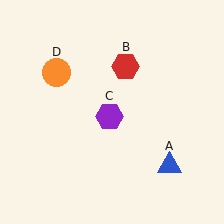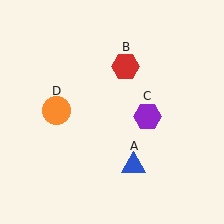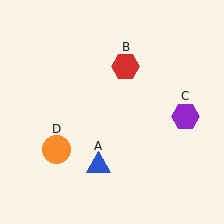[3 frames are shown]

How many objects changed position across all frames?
3 objects changed position: blue triangle (object A), purple hexagon (object C), orange circle (object D).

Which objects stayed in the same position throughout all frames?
Red hexagon (object B) remained stationary.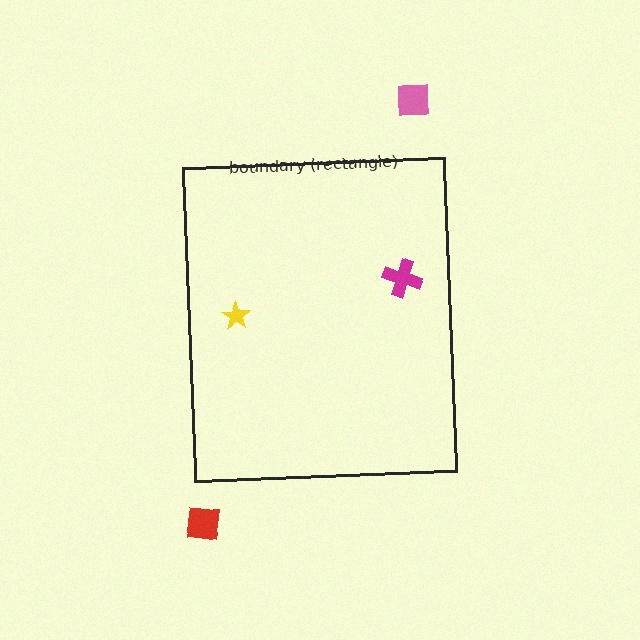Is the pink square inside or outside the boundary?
Outside.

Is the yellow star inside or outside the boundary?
Inside.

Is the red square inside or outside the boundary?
Outside.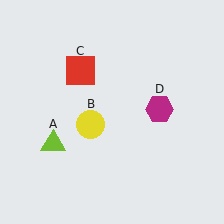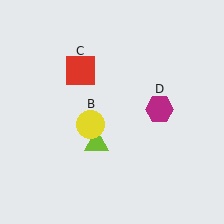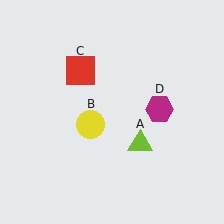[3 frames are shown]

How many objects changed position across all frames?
1 object changed position: lime triangle (object A).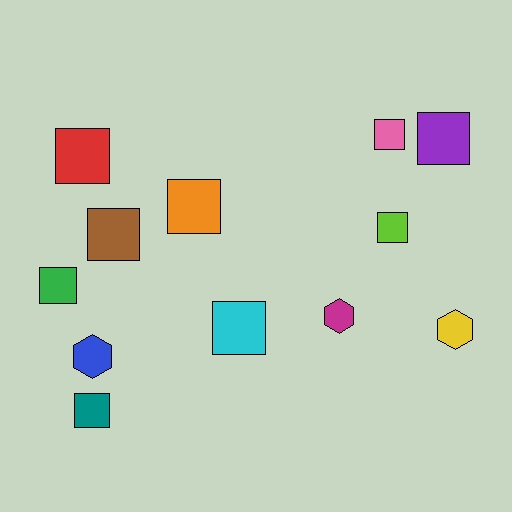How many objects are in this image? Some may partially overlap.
There are 12 objects.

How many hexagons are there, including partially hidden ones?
There are 3 hexagons.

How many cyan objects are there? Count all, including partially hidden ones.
There is 1 cyan object.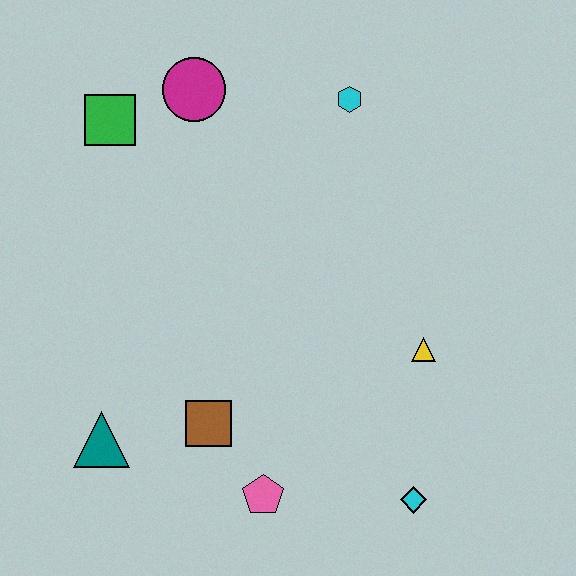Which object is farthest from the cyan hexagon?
The teal triangle is farthest from the cyan hexagon.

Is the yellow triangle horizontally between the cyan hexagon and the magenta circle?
No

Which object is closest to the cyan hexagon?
The magenta circle is closest to the cyan hexagon.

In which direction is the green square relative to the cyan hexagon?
The green square is to the left of the cyan hexagon.